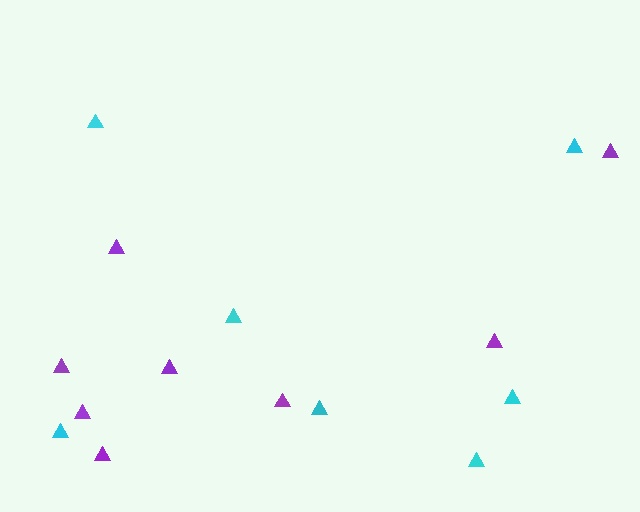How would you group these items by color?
There are 2 groups: one group of purple triangles (8) and one group of cyan triangles (7).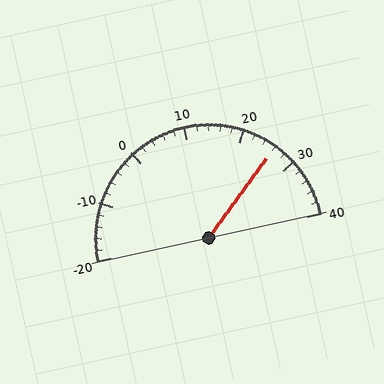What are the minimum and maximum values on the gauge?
The gauge ranges from -20 to 40.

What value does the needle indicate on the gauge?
The needle indicates approximately 26.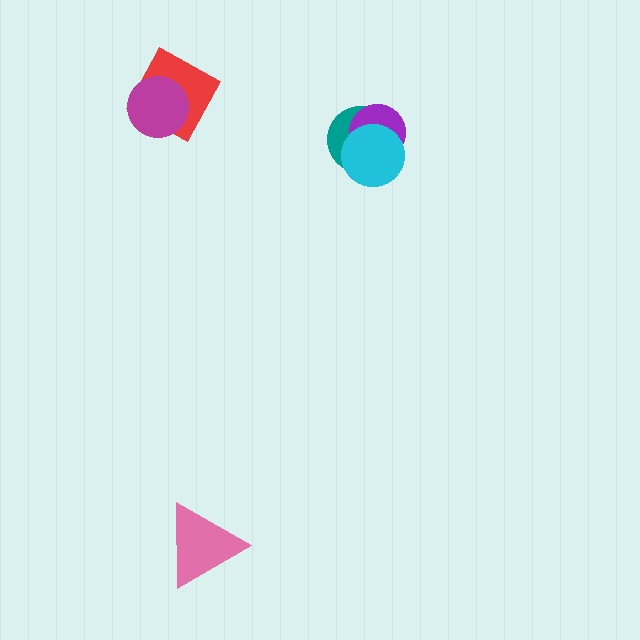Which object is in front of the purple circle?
The cyan circle is in front of the purple circle.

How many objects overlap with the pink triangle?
0 objects overlap with the pink triangle.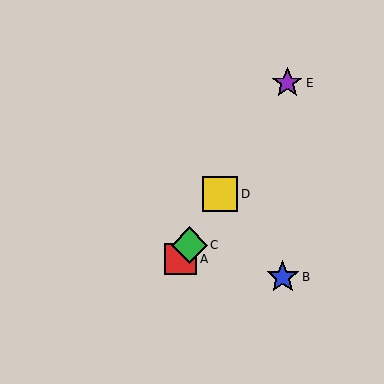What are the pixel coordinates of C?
Object C is at (189, 245).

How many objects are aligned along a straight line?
4 objects (A, C, D, E) are aligned along a straight line.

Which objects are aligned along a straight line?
Objects A, C, D, E are aligned along a straight line.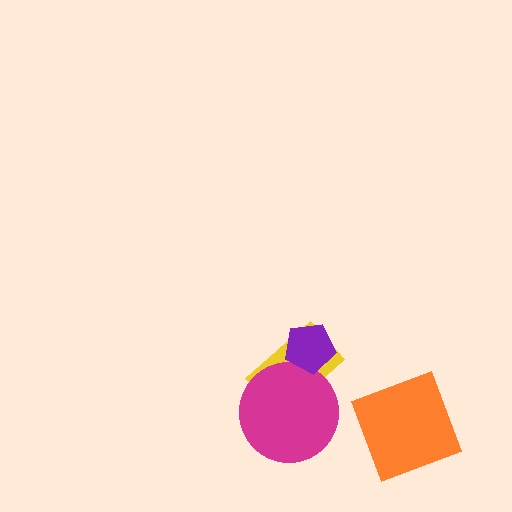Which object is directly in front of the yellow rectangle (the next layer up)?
The magenta circle is directly in front of the yellow rectangle.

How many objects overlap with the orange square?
0 objects overlap with the orange square.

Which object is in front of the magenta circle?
The purple pentagon is in front of the magenta circle.